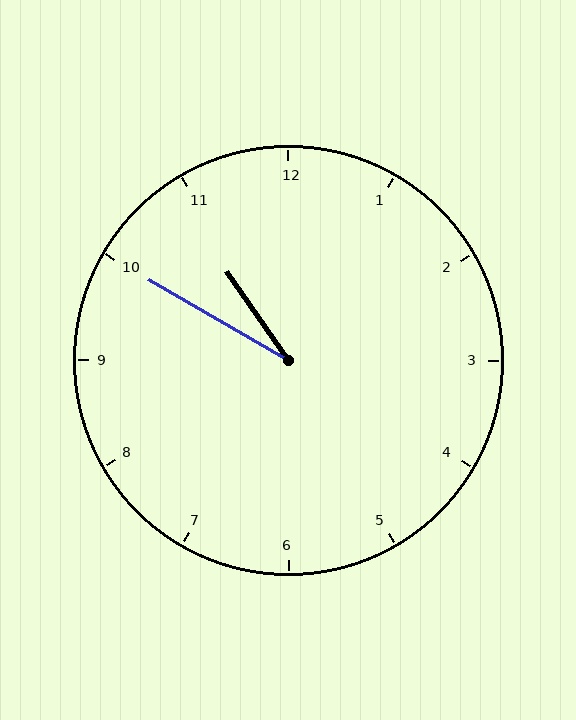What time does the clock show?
10:50.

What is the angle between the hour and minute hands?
Approximately 25 degrees.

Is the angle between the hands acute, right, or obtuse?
It is acute.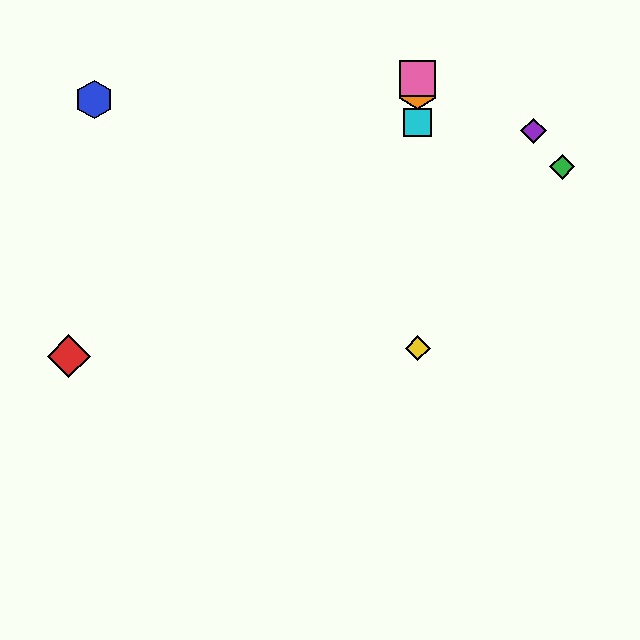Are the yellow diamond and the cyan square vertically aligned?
Yes, both are at x≈418.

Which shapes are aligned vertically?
The yellow diamond, the orange hexagon, the cyan square, the pink square are aligned vertically.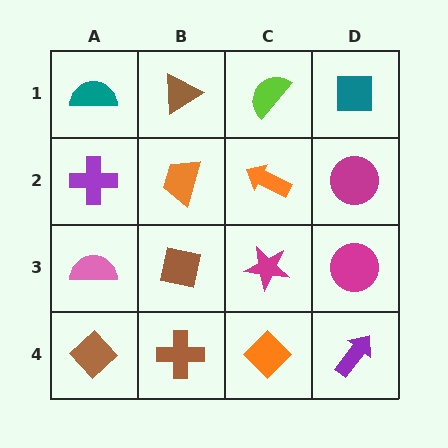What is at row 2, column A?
A purple cross.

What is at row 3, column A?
A pink semicircle.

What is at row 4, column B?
A brown cross.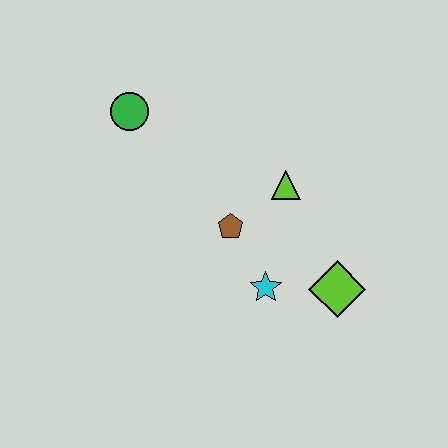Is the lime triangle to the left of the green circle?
No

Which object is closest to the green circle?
The brown pentagon is closest to the green circle.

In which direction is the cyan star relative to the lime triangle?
The cyan star is below the lime triangle.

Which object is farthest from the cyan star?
The green circle is farthest from the cyan star.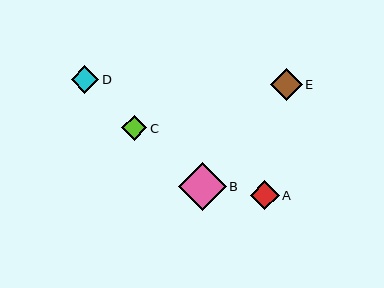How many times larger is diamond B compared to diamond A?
Diamond B is approximately 1.6 times the size of diamond A.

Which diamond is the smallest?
Diamond C is the smallest with a size of approximately 25 pixels.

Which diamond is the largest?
Diamond B is the largest with a size of approximately 48 pixels.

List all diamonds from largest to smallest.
From largest to smallest: B, E, A, D, C.